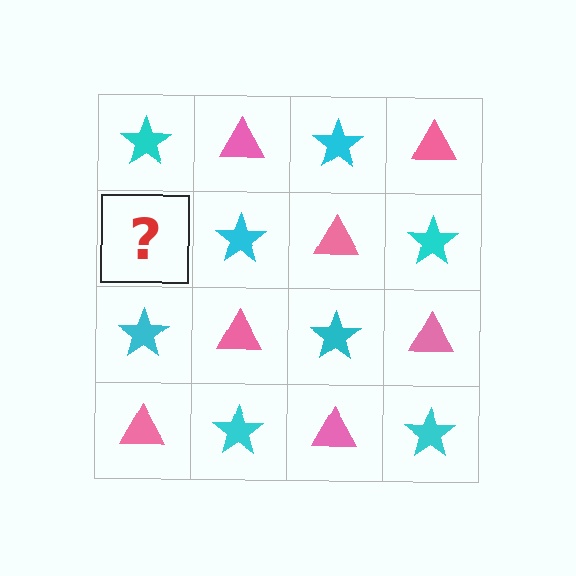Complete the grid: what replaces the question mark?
The question mark should be replaced with a pink triangle.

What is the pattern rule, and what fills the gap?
The rule is that it alternates cyan star and pink triangle in a checkerboard pattern. The gap should be filled with a pink triangle.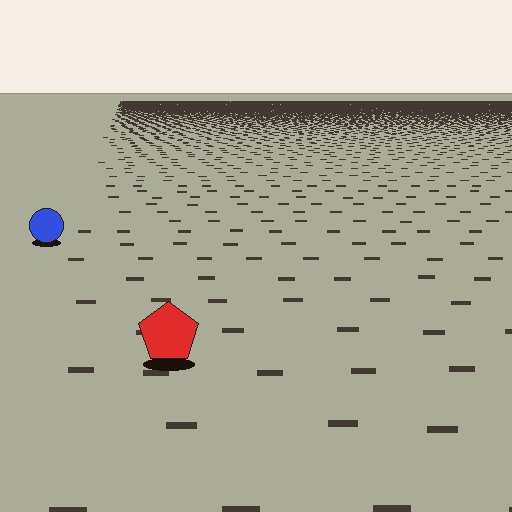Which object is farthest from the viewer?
The blue circle is farthest from the viewer. It appears smaller and the ground texture around it is denser.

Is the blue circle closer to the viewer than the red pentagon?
No. The red pentagon is closer — you can tell from the texture gradient: the ground texture is coarser near it.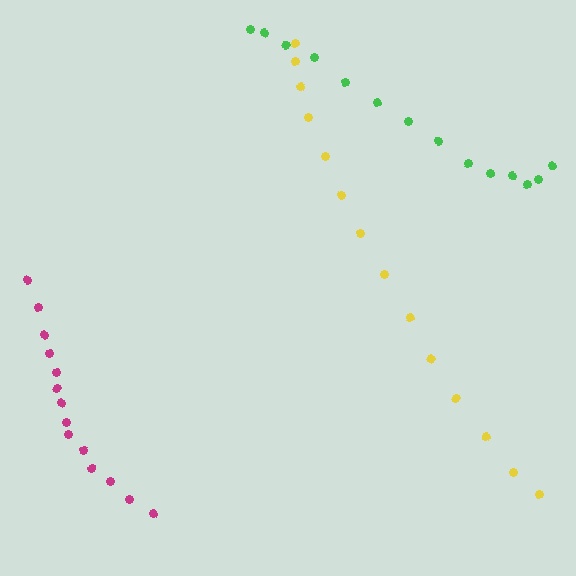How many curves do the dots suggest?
There are 3 distinct paths.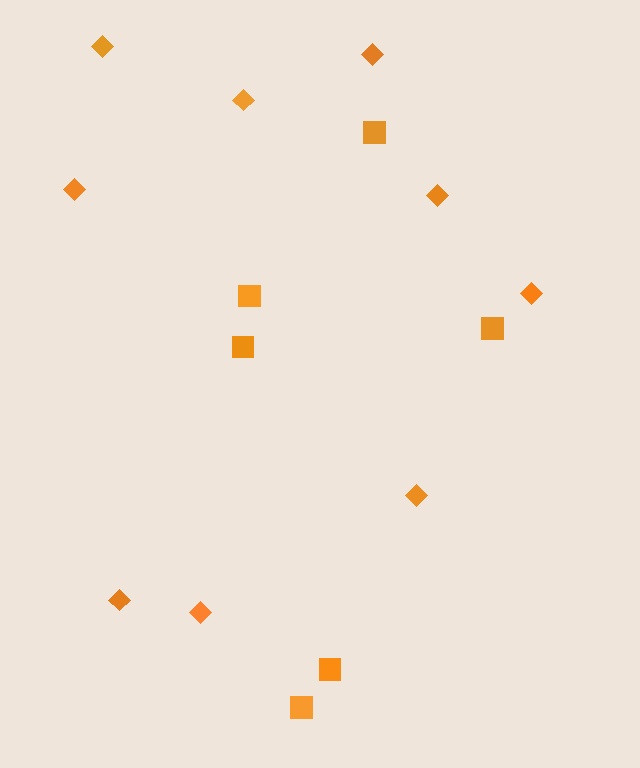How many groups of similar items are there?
There are 2 groups: one group of squares (6) and one group of diamonds (9).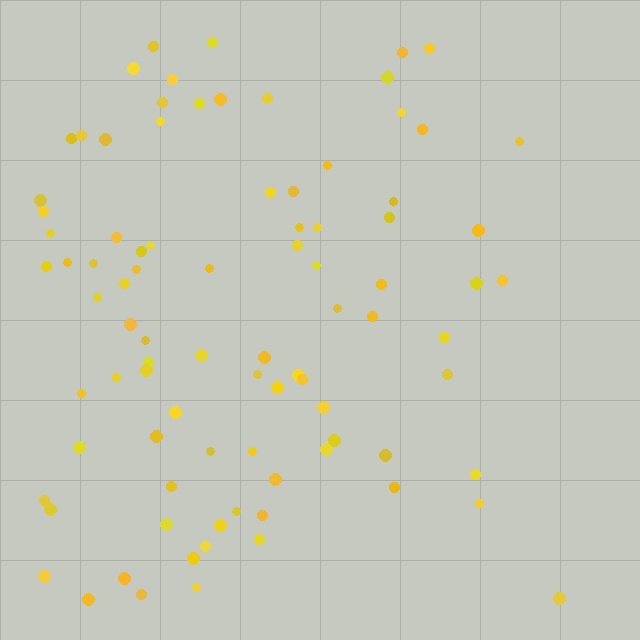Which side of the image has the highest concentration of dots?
The left.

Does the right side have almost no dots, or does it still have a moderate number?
Still a moderate number, just noticeably fewer than the left.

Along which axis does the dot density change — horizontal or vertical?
Horizontal.